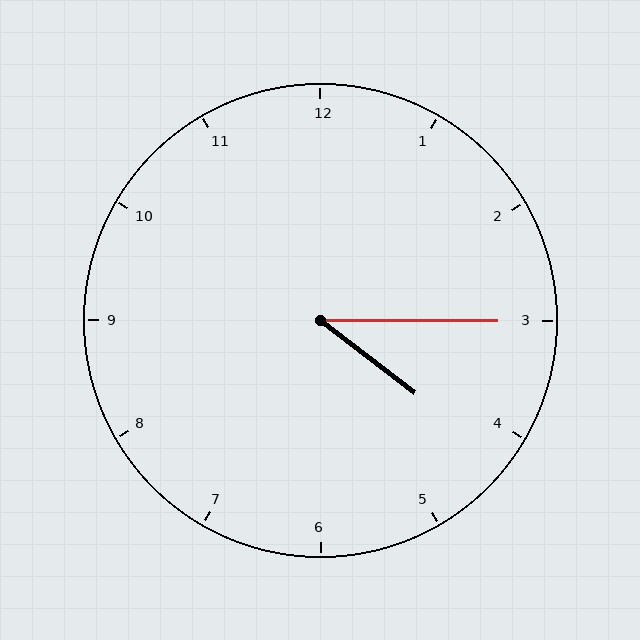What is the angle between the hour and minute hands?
Approximately 38 degrees.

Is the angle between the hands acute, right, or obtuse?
It is acute.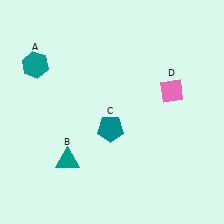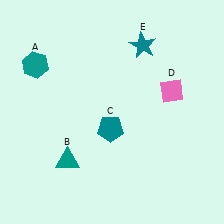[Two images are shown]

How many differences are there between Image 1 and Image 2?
There is 1 difference between the two images.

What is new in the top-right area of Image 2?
A teal star (E) was added in the top-right area of Image 2.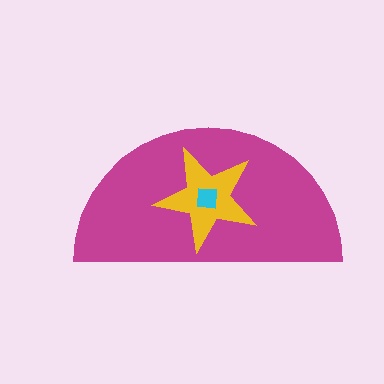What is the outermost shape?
The magenta semicircle.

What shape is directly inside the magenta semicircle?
The yellow star.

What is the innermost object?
The cyan square.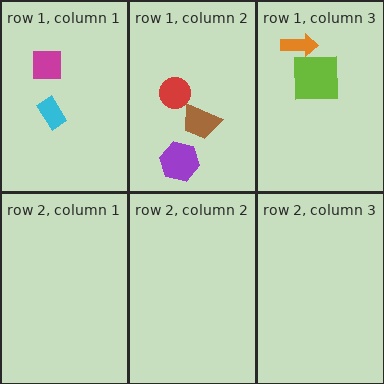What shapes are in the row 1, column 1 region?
The cyan rectangle, the magenta square.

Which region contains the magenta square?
The row 1, column 1 region.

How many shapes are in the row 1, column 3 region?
2.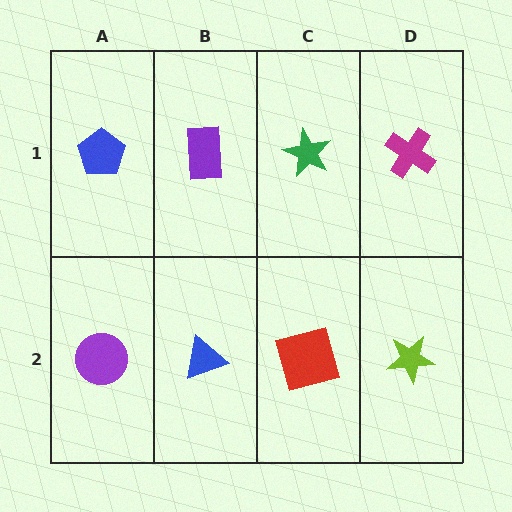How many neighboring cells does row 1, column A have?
2.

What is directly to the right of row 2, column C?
A lime star.